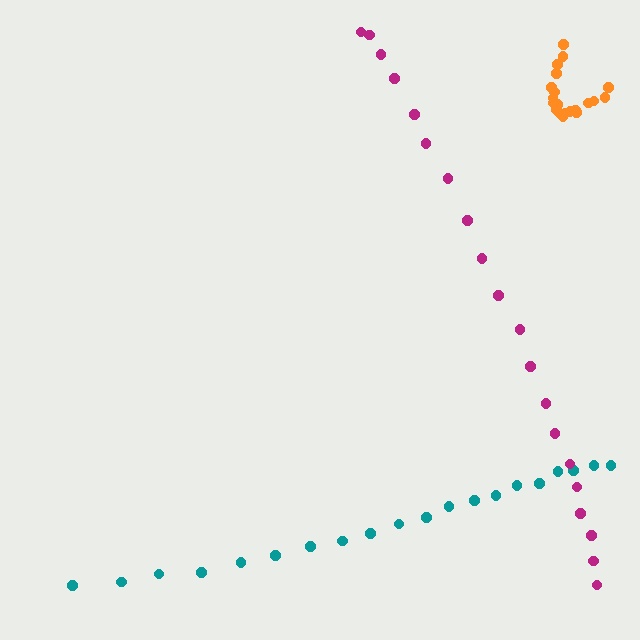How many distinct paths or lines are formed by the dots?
There are 3 distinct paths.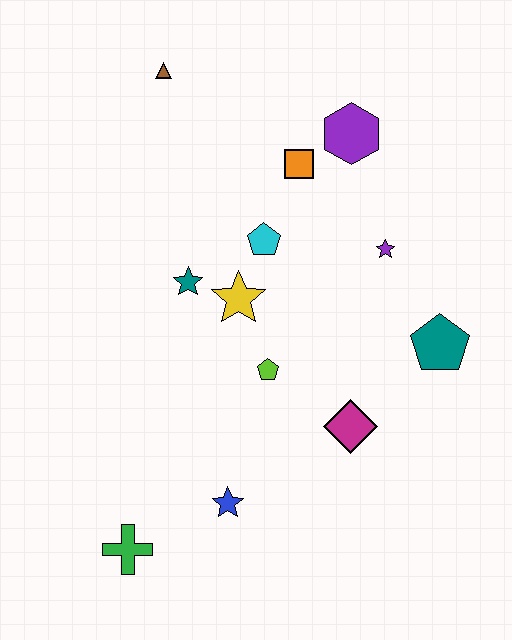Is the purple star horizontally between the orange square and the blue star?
No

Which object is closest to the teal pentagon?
The purple star is closest to the teal pentagon.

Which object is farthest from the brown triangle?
The green cross is farthest from the brown triangle.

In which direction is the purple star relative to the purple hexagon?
The purple star is below the purple hexagon.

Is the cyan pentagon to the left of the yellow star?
No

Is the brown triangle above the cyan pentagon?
Yes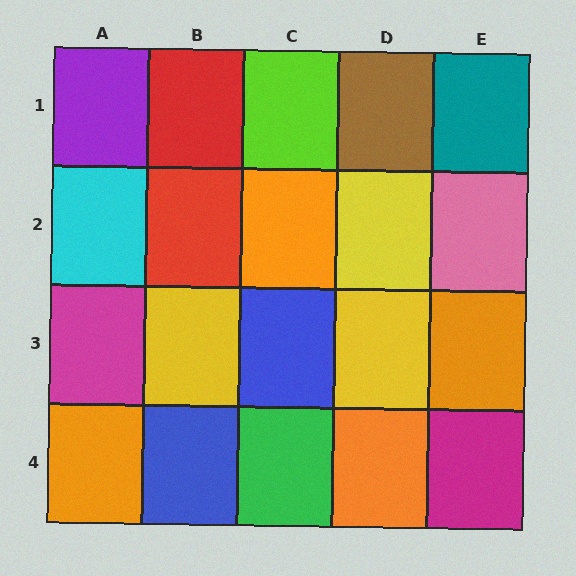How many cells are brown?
1 cell is brown.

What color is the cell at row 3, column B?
Yellow.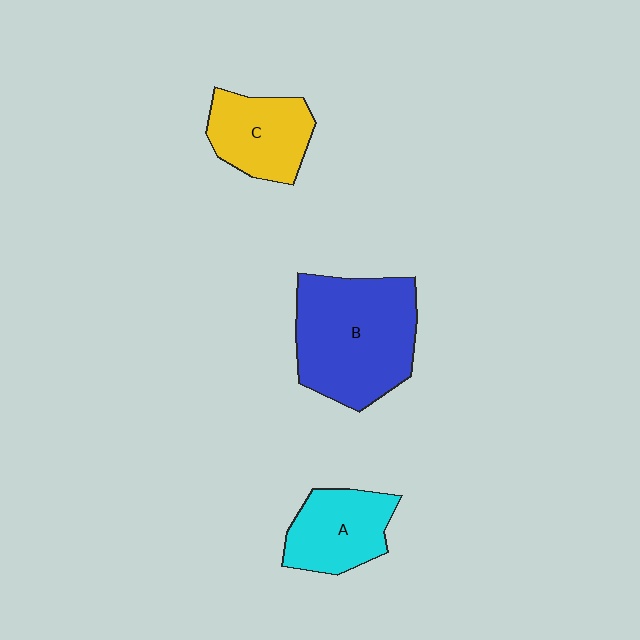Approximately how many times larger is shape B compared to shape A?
Approximately 1.8 times.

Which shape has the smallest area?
Shape A (cyan).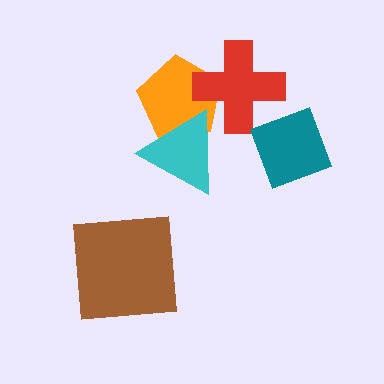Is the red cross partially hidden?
Yes, it is partially covered by another shape.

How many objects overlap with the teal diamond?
1 object overlaps with the teal diamond.